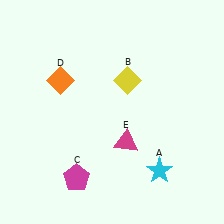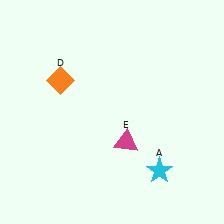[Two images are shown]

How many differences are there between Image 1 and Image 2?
There are 2 differences between the two images.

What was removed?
The magenta pentagon (C), the yellow diamond (B) were removed in Image 2.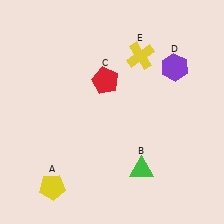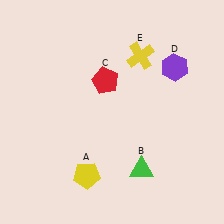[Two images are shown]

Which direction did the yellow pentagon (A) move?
The yellow pentagon (A) moved right.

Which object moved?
The yellow pentagon (A) moved right.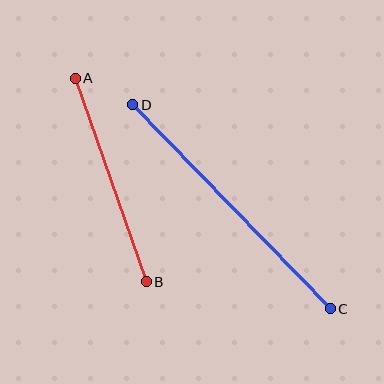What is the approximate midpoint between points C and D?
The midpoint is at approximately (232, 207) pixels.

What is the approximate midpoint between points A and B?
The midpoint is at approximately (111, 180) pixels.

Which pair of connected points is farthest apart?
Points C and D are farthest apart.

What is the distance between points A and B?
The distance is approximately 215 pixels.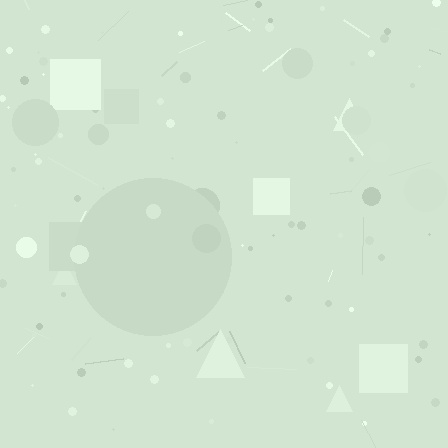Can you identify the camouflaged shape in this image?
The camouflaged shape is a circle.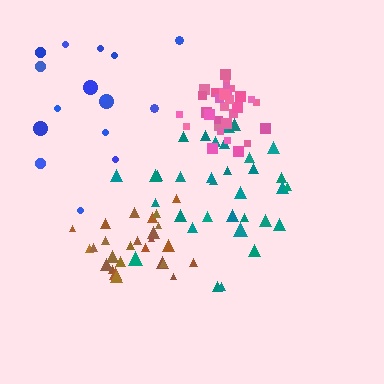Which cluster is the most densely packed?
Pink.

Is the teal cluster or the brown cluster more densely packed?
Brown.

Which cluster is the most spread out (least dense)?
Blue.